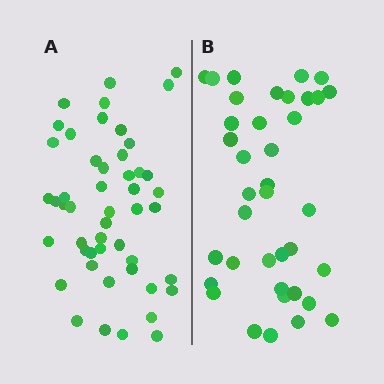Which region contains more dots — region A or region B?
Region A (the left region) has more dots.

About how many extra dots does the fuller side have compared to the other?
Region A has roughly 12 or so more dots than region B.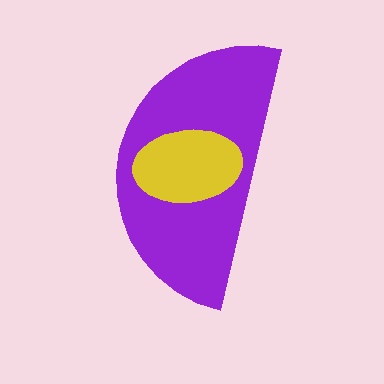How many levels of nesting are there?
2.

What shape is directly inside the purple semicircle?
The yellow ellipse.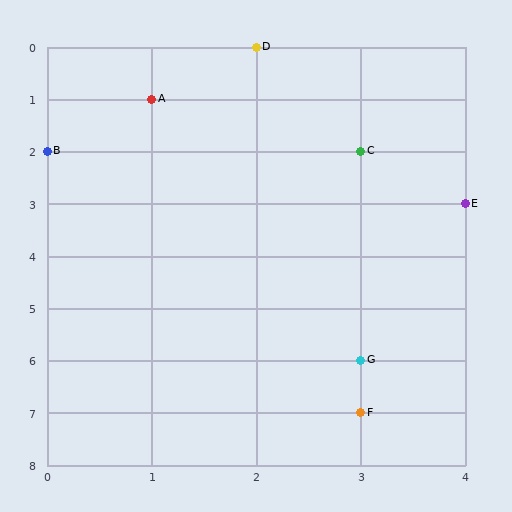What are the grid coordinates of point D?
Point D is at grid coordinates (2, 0).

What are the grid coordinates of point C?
Point C is at grid coordinates (3, 2).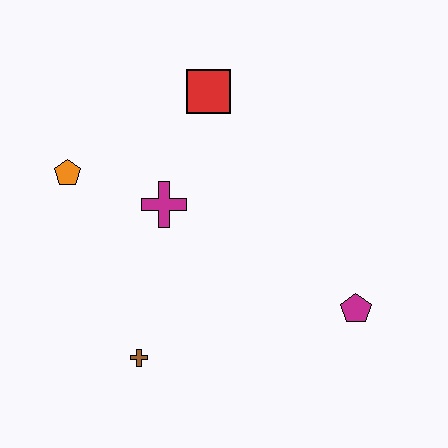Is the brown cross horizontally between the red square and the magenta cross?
No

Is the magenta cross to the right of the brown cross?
Yes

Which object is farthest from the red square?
The brown cross is farthest from the red square.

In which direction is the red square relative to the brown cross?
The red square is above the brown cross.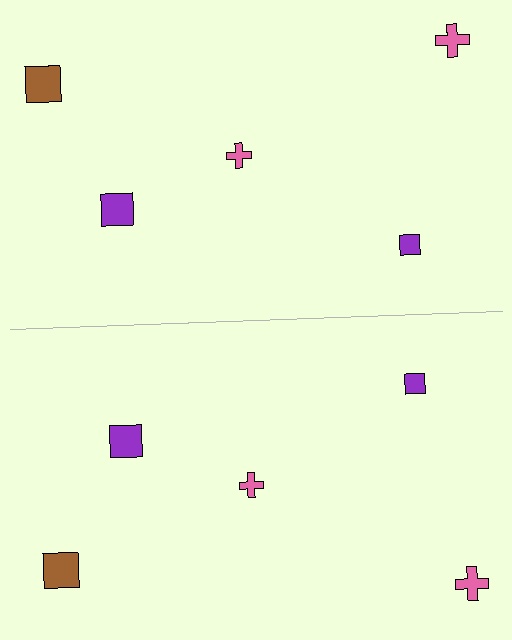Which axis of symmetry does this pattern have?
The pattern has a horizontal axis of symmetry running through the center of the image.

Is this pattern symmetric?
Yes, this pattern has bilateral (reflection) symmetry.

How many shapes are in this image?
There are 10 shapes in this image.